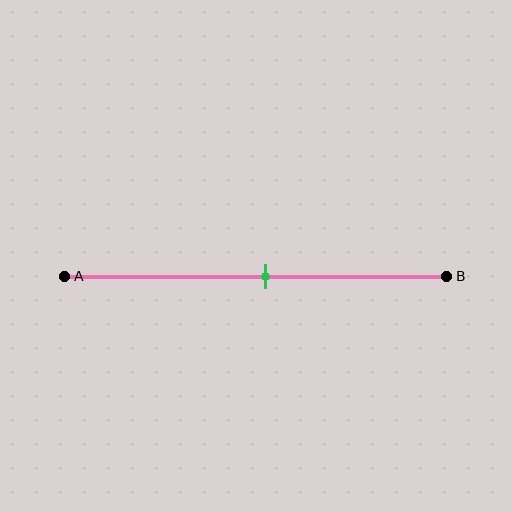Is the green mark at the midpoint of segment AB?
Yes, the mark is approximately at the midpoint.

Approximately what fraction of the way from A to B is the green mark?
The green mark is approximately 55% of the way from A to B.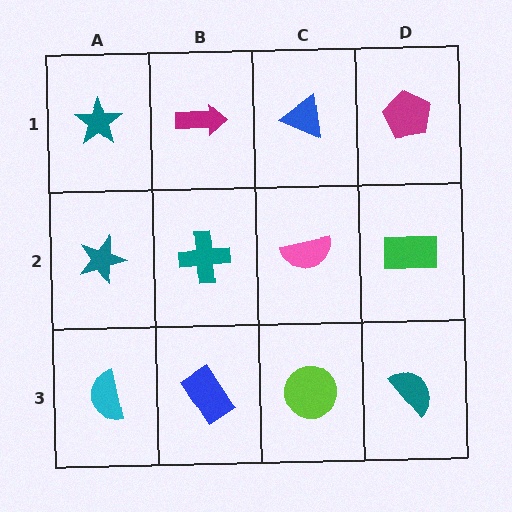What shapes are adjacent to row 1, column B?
A teal cross (row 2, column B), a teal star (row 1, column A), a blue triangle (row 1, column C).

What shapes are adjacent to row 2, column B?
A magenta arrow (row 1, column B), a blue rectangle (row 3, column B), a teal star (row 2, column A), a pink semicircle (row 2, column C).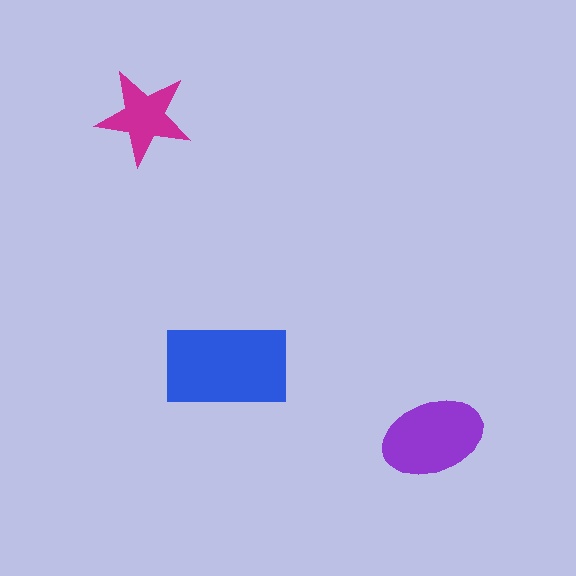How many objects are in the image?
There are 3 objects in the image.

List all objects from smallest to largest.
The magenta star, the purple ellipse, the blue rectangle.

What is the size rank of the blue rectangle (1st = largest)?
1st.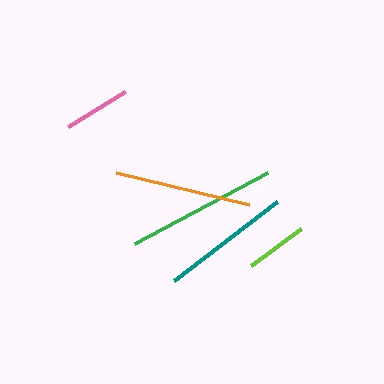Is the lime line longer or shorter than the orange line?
The orange line is longer than the lime line.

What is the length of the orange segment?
The orange segment is approximately 137 pixels long.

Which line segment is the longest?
The green line is the longest at approximately 151 pixels.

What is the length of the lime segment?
The lime segment is approximately 62 pixels long.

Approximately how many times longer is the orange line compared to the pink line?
The orange line is approximately 2.1 times the length of the pink line.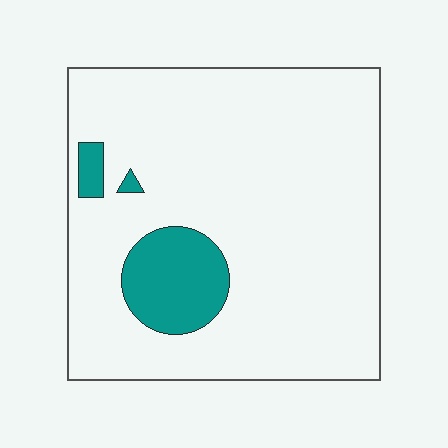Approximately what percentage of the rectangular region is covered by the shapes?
Approximately 10%.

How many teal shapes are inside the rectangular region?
3.